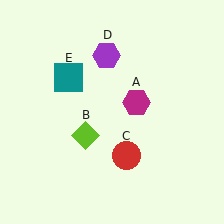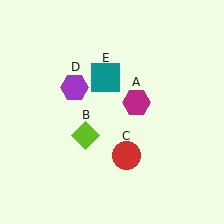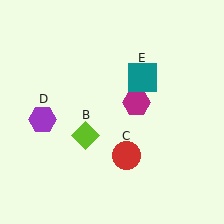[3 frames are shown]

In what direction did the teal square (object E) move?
The teal square (object E) moved right.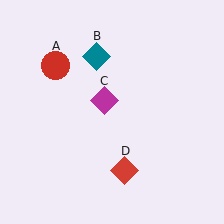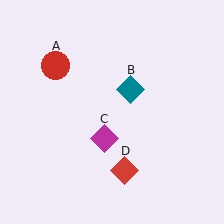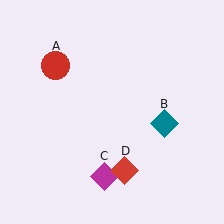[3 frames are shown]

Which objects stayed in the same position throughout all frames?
Red circle (object A) and red diamond (object D) remained stationary.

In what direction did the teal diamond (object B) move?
The teal diamond (object B) moved down and to the right.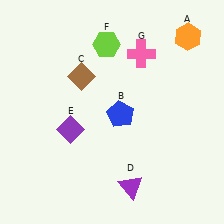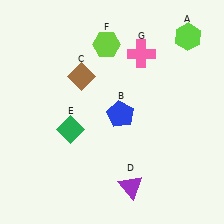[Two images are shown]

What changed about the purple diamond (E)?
In Image 1, E is purple. In Image 2, it changed to green.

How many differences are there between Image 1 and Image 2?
There are 2 differences between the two images.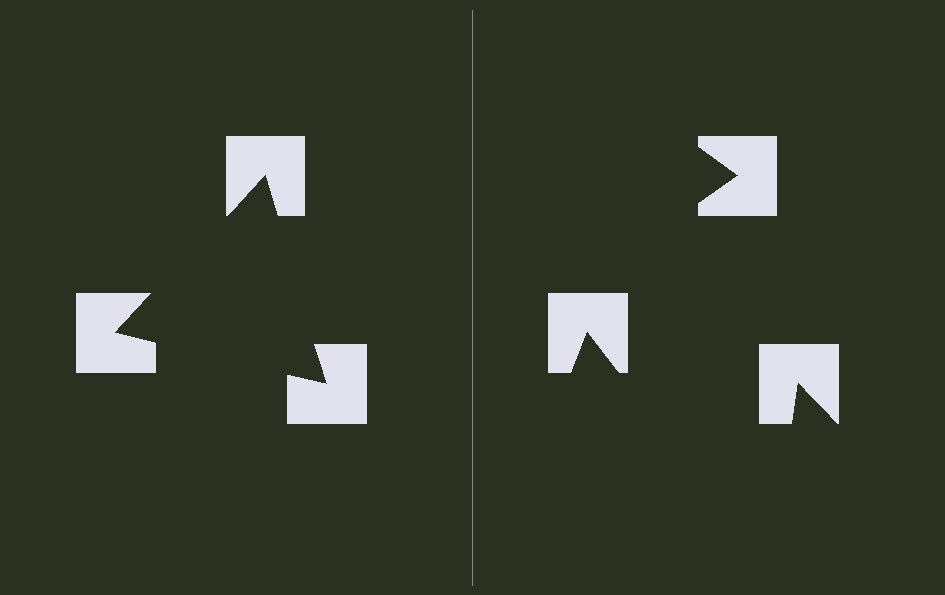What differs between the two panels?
The notched squares are positioned identically on both sides; only the wedge orientations differ. On the left they align to a triangle; on the right they are misaligned.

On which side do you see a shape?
An illusory triangle appears on the left side. On the right side the wedge cuts are rotated, so no coherent shape forms.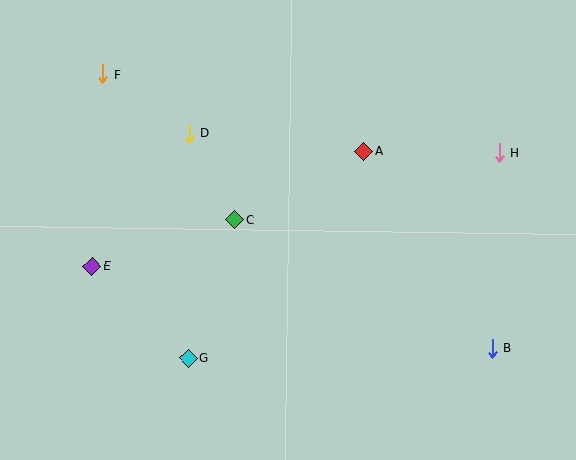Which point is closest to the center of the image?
Point C at (235, 220) is closest to the center.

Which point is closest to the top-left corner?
Point F is closest to the top-left corner.